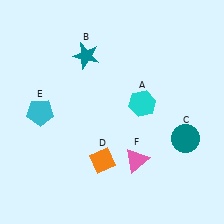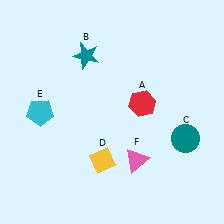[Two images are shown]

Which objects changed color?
A changed from cyan to red. D changed from orange to yellow.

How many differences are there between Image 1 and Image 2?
There are 2 differences between the two images.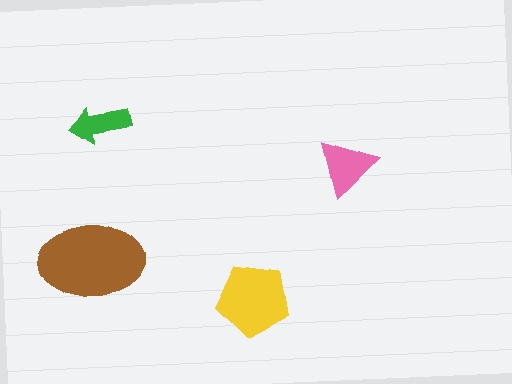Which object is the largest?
The brown ellipse.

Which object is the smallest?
The green arrow.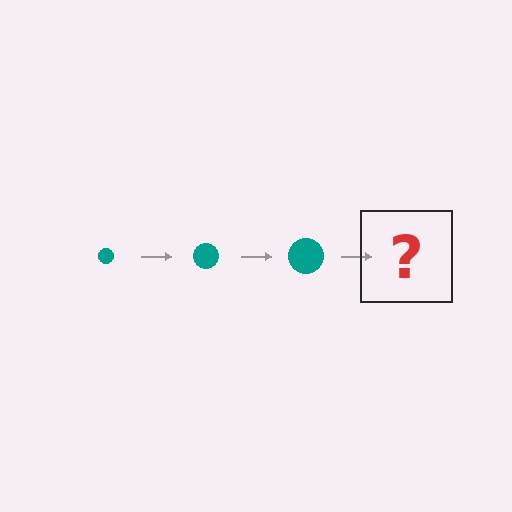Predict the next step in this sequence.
The next step is a teal circle, larger than the previous one.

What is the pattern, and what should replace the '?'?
The pattern is that the circle gets progressively larger each step. The '?' should be a teal circle, larger than the previous one.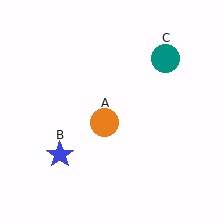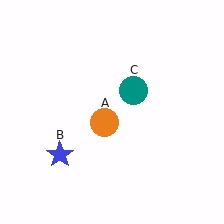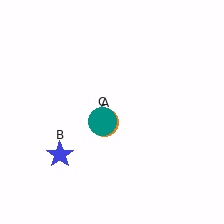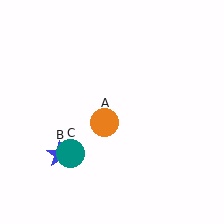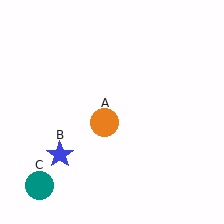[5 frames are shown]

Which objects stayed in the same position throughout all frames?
Orange circle (object A) and blue star (object B) remained stationary.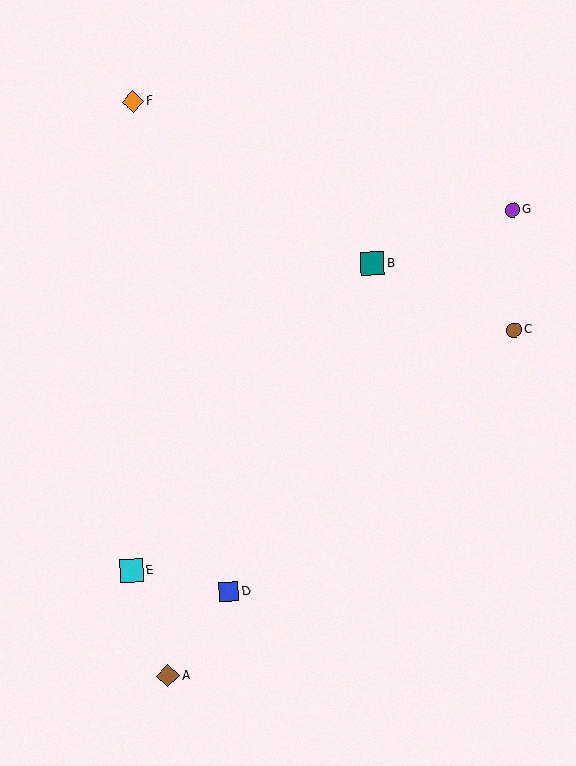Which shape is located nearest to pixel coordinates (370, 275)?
The teal square (labeled B) at (372, 264) is nearest to that location.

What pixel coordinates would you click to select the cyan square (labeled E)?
Click at (131, 571) to select the cyan square E.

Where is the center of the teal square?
The center of the teal square is at (372, 264).